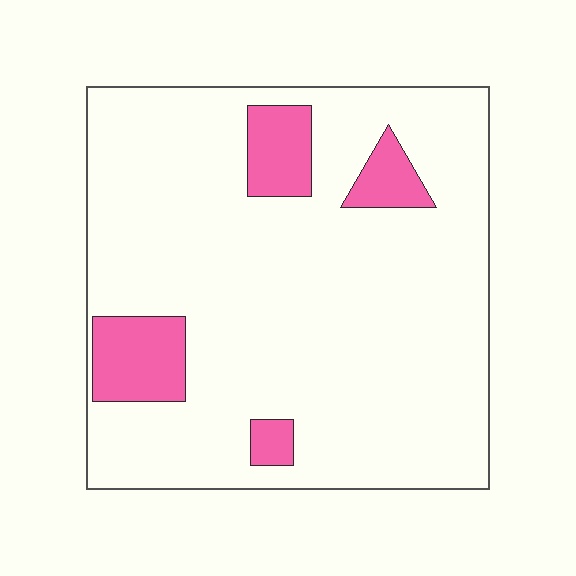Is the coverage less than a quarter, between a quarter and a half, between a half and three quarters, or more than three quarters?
Less than a quarter.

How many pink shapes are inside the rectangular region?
4.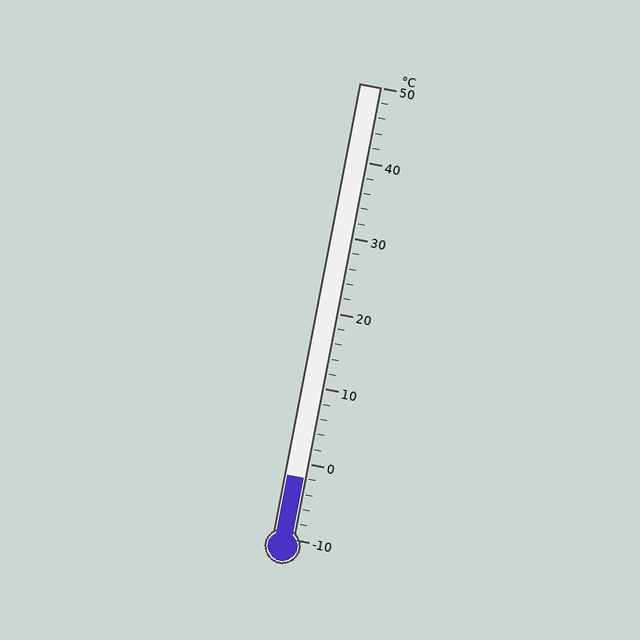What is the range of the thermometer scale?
The thermometer scale ranges from -10°C to 50°C.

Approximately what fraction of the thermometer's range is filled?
The thermometer is filled to approximately 15% of its range.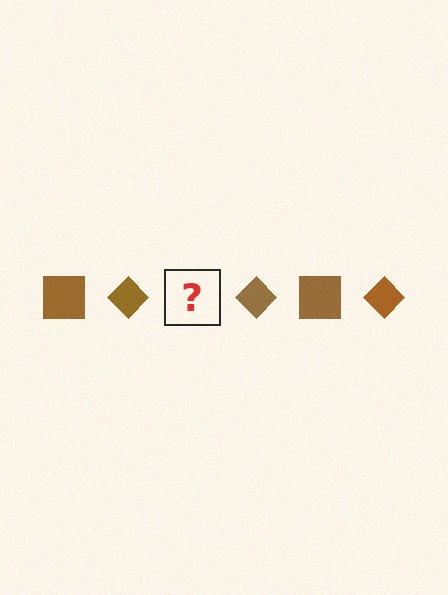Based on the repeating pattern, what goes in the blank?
The blank should be a brown square.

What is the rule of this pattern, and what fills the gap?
The rule is that the pattern cycles through square, diamond shapes in brown. The gap should be filled with a brown square.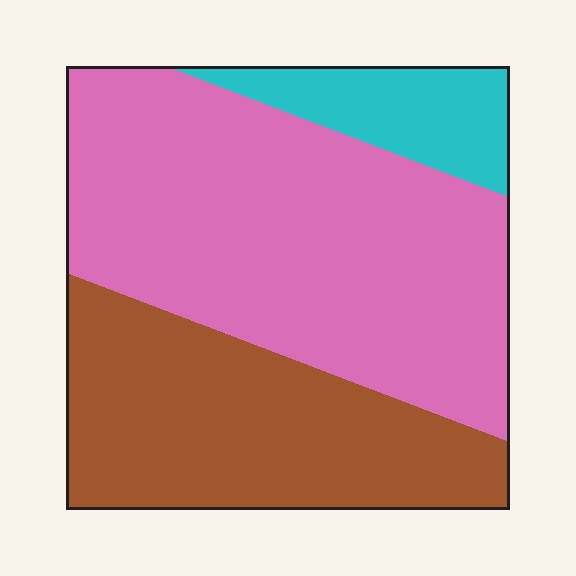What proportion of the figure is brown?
Brown takes up between a quarter and a half of the figure.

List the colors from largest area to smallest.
From largest to smallest: pink, brown, cyan.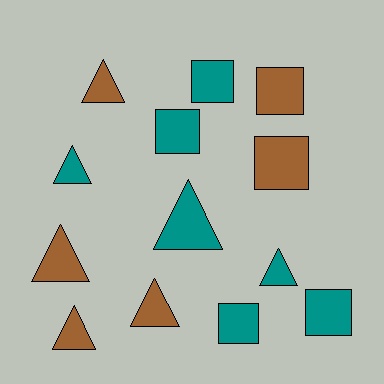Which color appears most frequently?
Teal, with 7 objects.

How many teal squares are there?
There are 4 teal squares.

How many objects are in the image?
There are 13 objects.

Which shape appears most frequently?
Triangle, with 7 objects.